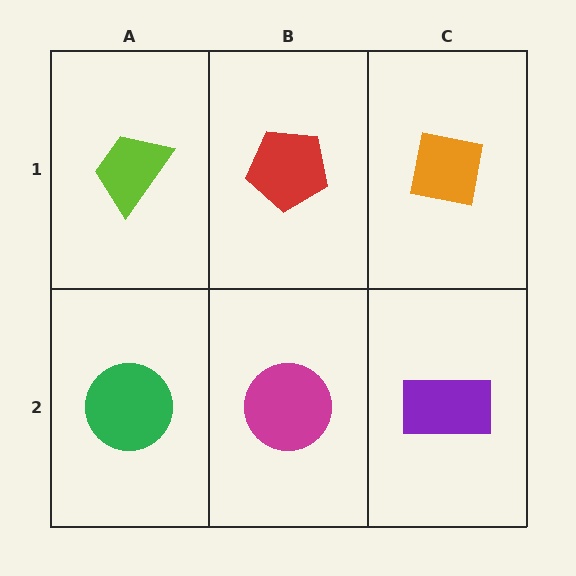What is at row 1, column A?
A lime trapezoid.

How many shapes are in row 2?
3 shapes.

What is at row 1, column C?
An orange square.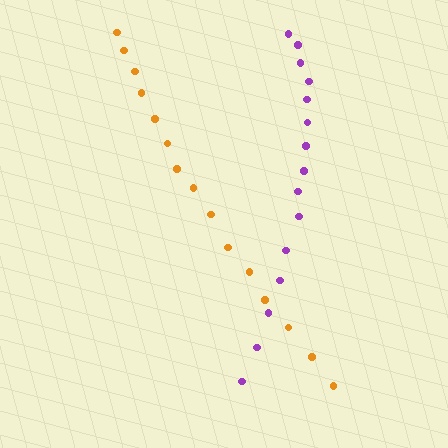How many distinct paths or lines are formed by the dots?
There are 2 distinct paths.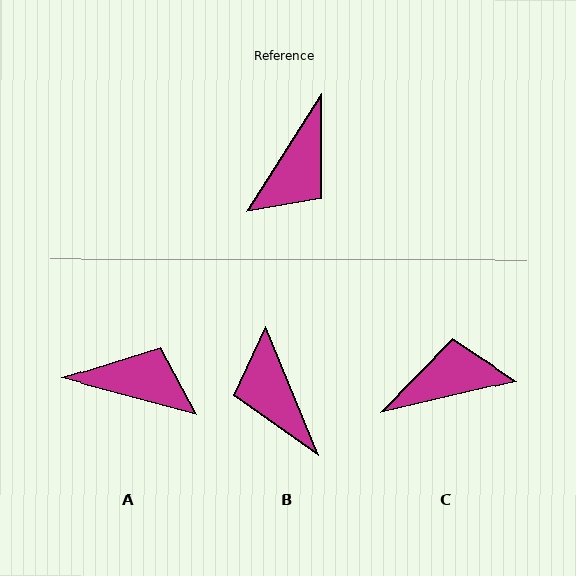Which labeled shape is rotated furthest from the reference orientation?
C, about 136 degrees away.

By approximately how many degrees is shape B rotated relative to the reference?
Approximately 125 degrees clockwise.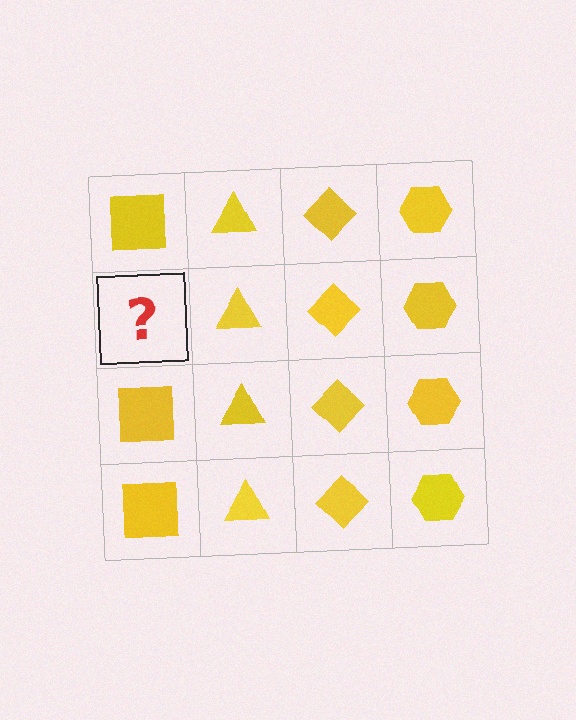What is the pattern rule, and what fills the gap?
The rule is that each column has a consistent shape. The gap should be filled with a yellow square.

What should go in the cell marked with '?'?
The missing cell should contain a yellow square.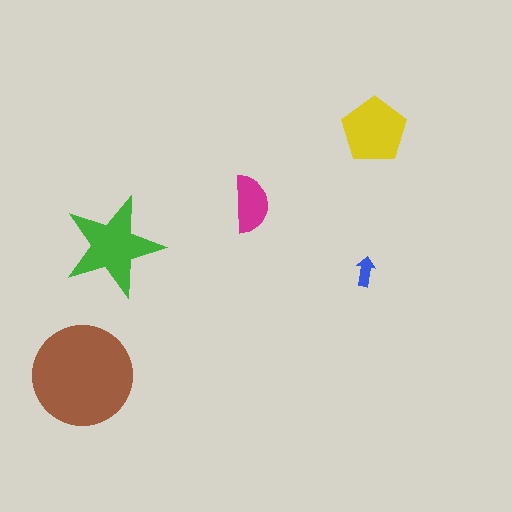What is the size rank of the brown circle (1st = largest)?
1st.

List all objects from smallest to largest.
The blue arrow, the magenta semicircle, the yellow pentagon, the green star, the brown circle.